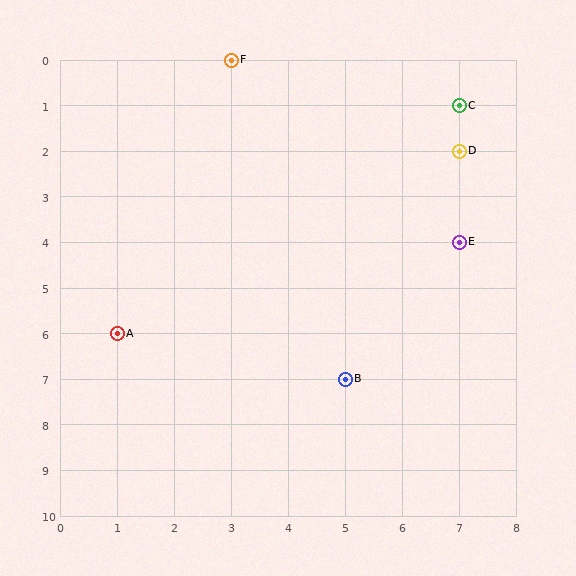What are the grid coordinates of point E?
Point E is at grid coordinates (7, 4).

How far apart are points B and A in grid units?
Points B and A are 4 columns and 1 row apart (about 4.1 grid units diagonally).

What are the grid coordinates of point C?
Point C is at grid coordinates (7, 1).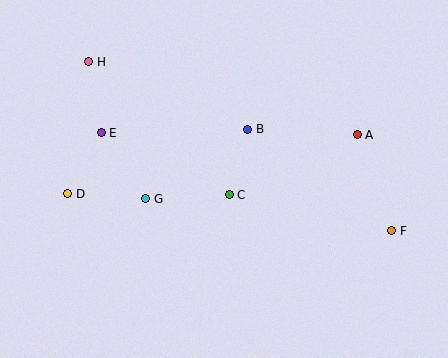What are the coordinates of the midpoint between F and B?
The midpoint between F and B is at (320, 180).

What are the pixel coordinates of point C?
Point C is at (229, 195).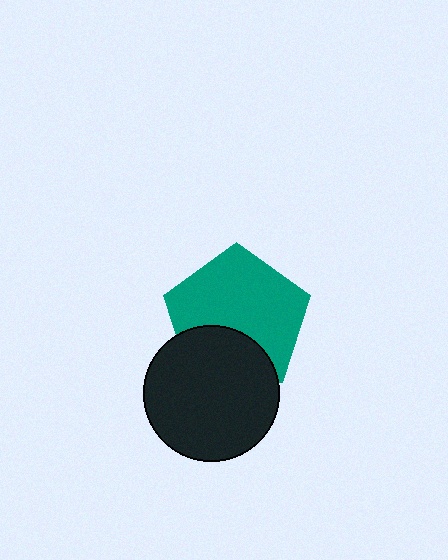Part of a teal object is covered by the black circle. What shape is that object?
It is a pentagon.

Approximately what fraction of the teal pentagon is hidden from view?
Roughly 32% of the teal pentagon is hidden behind the black circle.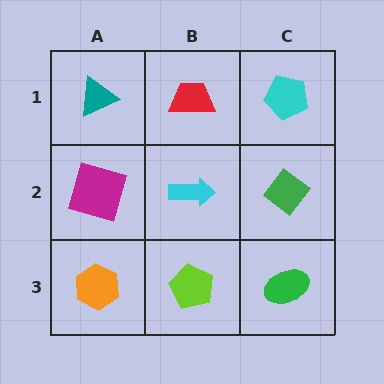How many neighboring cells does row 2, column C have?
3.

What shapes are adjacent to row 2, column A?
A teal triangle (row 1, column A), an orange hexagon (row 3, column A), a cyan arrow (row 2, column B).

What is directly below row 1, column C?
A green diamond.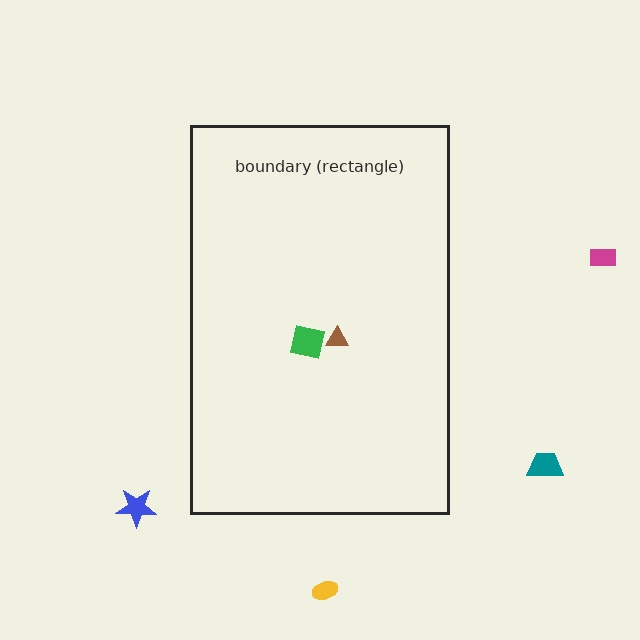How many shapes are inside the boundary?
2 inside, 4 outside.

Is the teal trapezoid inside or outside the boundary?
Outside.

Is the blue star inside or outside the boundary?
Outside.